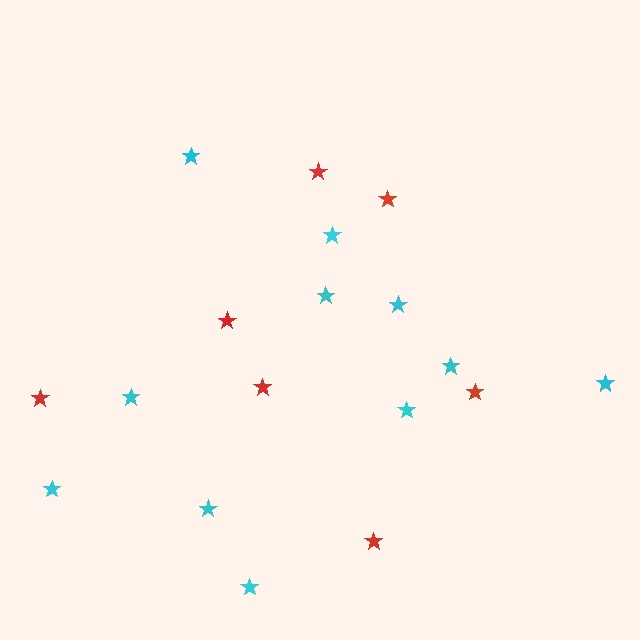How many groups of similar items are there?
There are 2 groups: one group of red stars (7) and one group of cyan stars (11).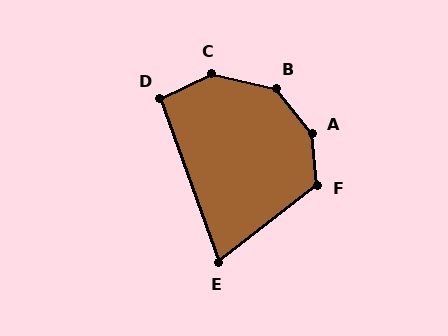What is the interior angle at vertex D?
Approximately 96 degrees (obtuse).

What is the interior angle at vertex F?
Approximately 123 degrees (obtuse).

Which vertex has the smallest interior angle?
E, at approximately 72 degrees.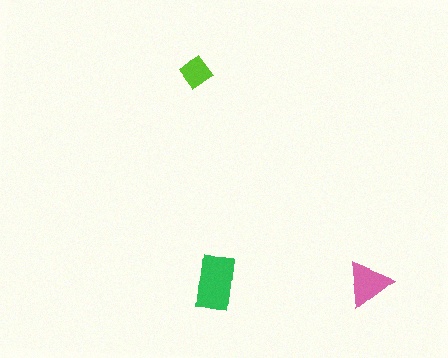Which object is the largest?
The green rectangle.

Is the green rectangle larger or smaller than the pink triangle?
Larger.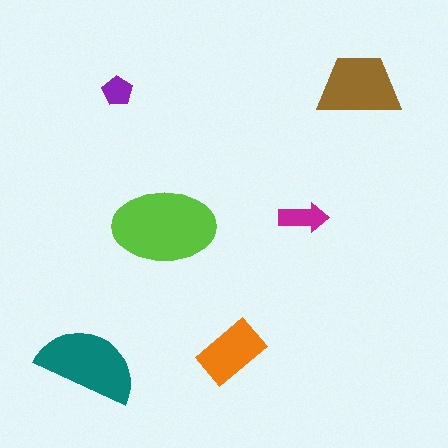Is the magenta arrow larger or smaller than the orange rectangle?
Smaller.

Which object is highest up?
The brown trapezoid is topmost.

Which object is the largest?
The lime ellipse.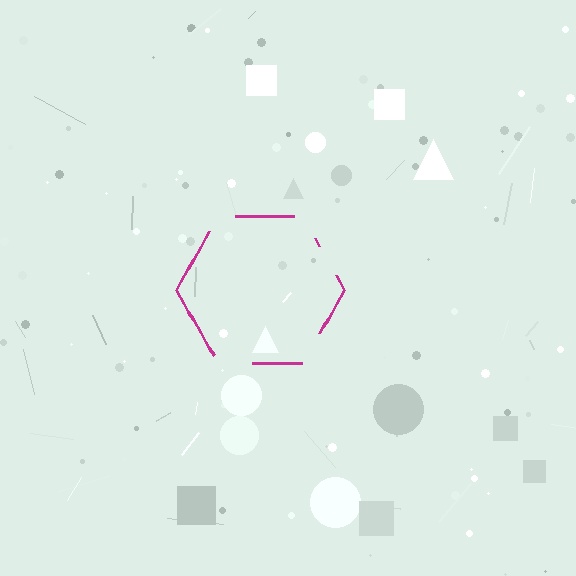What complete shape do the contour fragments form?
The contour fragments form a hexagon.